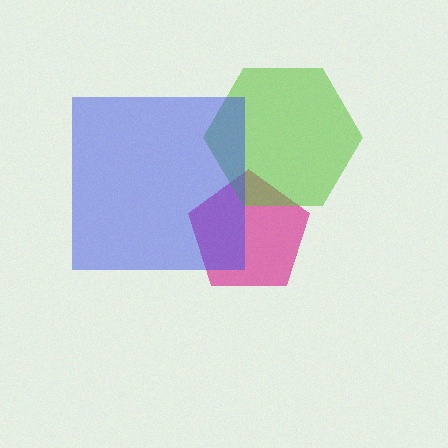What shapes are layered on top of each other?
The layered shapes are: a magenta pentagon, a lime hexagon, a blue square.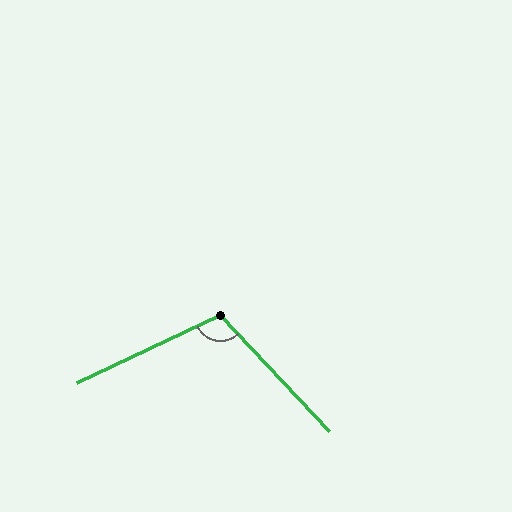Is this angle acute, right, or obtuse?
It is obtuse.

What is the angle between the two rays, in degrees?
Approximately 108 degrees.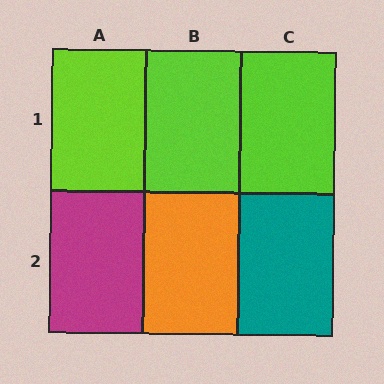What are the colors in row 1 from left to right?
Lime, lime, lime.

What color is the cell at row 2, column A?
Magenta.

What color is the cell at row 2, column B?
Orange.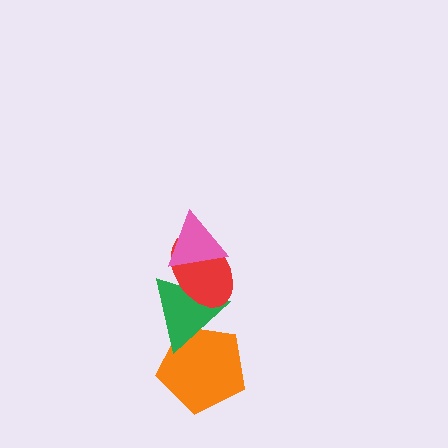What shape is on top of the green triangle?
The red ellipse is on top of the green triangle.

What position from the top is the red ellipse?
The red ellipse is 2nd from the top.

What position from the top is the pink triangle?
The pink triangle is 1st from the top.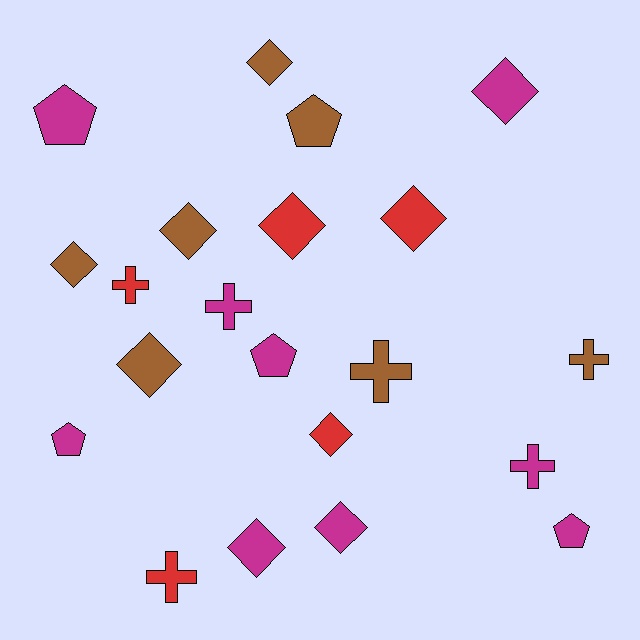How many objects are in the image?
There are 21 objects.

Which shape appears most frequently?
Diamond, with 10 objects.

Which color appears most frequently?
Magenta, with 9 objects.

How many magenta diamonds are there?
There are 3 magenta diamonds.